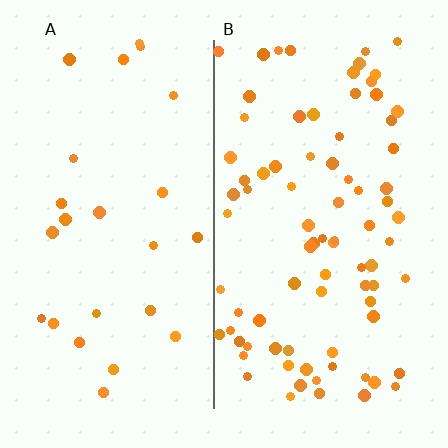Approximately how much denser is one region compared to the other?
Approximately 3.3× — region B over region A.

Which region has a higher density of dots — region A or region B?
B (the right).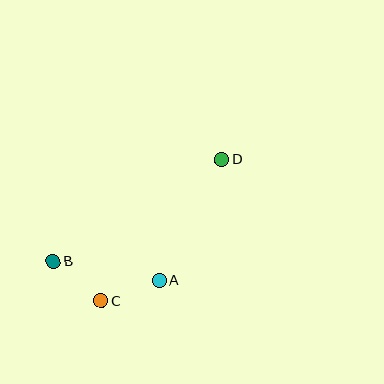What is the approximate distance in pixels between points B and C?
The distance between B and C is approximately 62 pixels.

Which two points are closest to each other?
Points A and C are closest to each other.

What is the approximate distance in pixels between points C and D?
The distance between C and D is approximately 186 pixels.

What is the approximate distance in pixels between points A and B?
The distance between A and B is approximately 107 pixels.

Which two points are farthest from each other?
Points B and D are farthest from each other.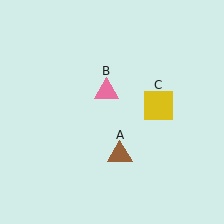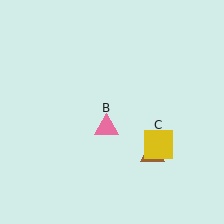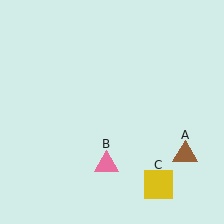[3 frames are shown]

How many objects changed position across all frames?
3 objects changed position: brown triangle (object A), pink triangle (object B), yellow square (object C).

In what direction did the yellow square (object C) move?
The yellow square (object C) moved down.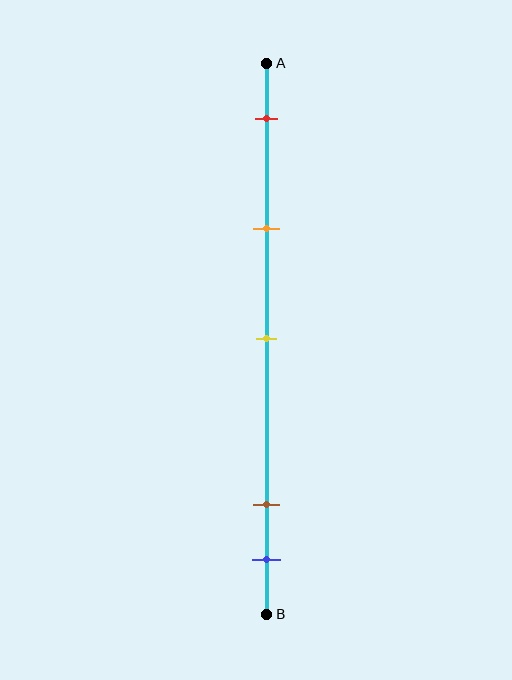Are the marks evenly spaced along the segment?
No, the marks are not evenly spaced.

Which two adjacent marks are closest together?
The brown and blue marks are the closest adjacent pair.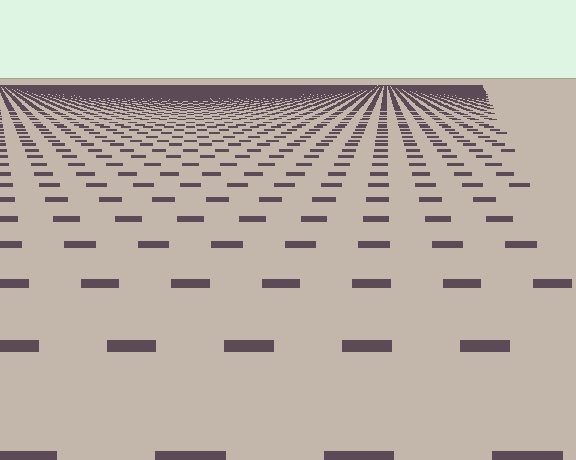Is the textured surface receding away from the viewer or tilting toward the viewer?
The surface is receding away from the viewer. Texture elements get smaller and denser toward the top.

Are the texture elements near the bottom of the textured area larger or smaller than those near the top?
Larger. Near the bottom, elements are closer to the viewer and appear at a bigger on-screen size.